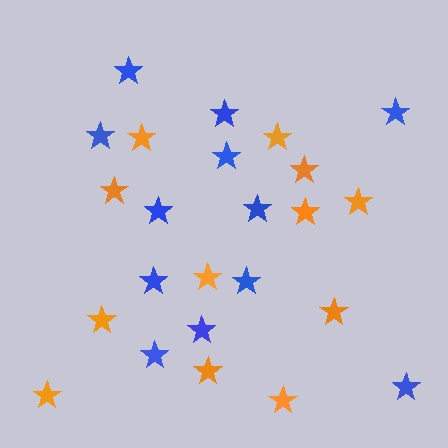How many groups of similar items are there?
There are 2 groups: one group of blue stars (12) and one group of orange stars (12).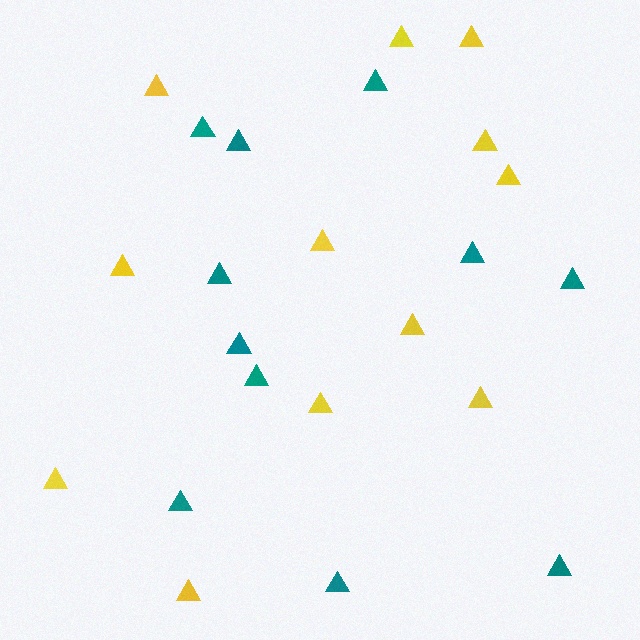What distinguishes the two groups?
There are 2 groups: one group of teal triangles (11) and one group of yellow triangles (12).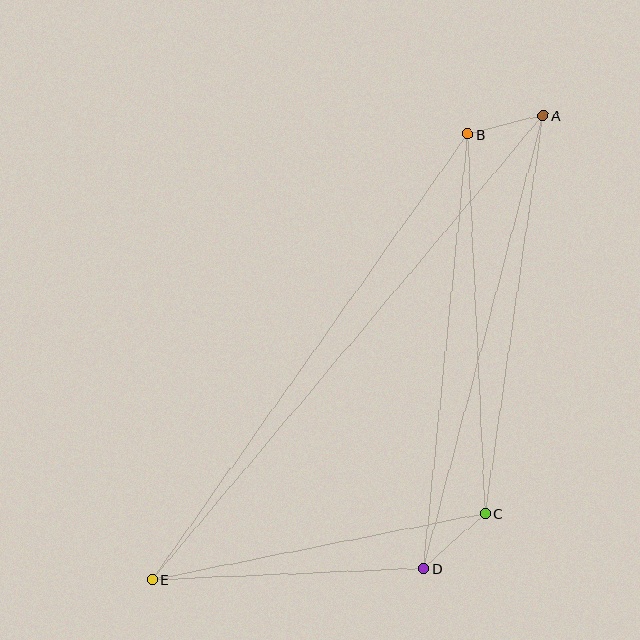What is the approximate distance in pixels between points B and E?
The distance between B and E is approximately 546 pixels.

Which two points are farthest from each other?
Points A and E are farthest from each other.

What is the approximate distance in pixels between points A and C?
The distance between A and C is approximately 402 pixels.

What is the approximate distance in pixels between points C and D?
The distance between C and D is approximately 82 pixels.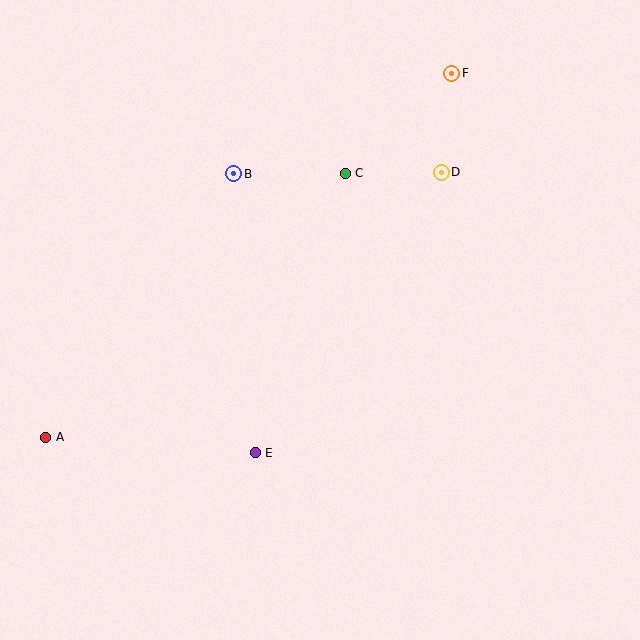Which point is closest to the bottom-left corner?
Point A is closest to the bottom-left corner.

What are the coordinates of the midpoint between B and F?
The midpoint between B and F is at (343, 124).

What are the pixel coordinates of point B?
Point B is at (234, 174).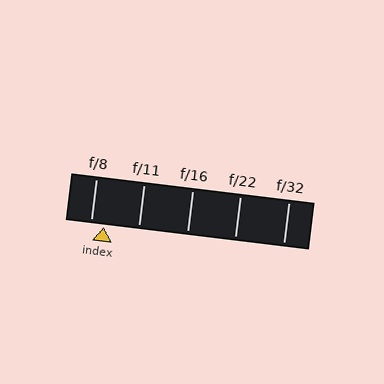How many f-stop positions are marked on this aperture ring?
There are 5 f-stop positions marked.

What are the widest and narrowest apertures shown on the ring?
The widest aperture shown is f/8 and the narrowest is f/32.